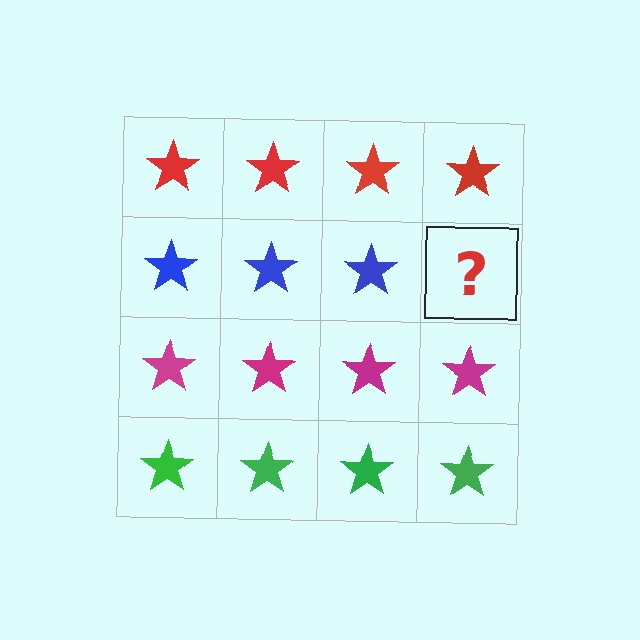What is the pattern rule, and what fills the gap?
The rule is that each row has a consistent color. The gap should be filled with a blue star.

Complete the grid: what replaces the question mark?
The question mark should be replaced with a blue star.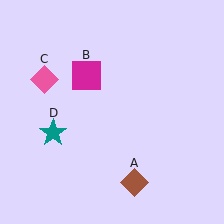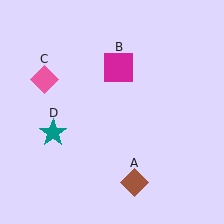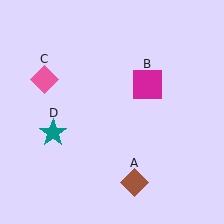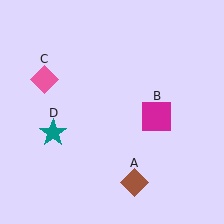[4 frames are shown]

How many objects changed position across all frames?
1 object changed position: magenta square (object B).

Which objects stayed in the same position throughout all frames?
Brown diamond (object A) and pink diamond (object C) and teal star (object D) remained stationary.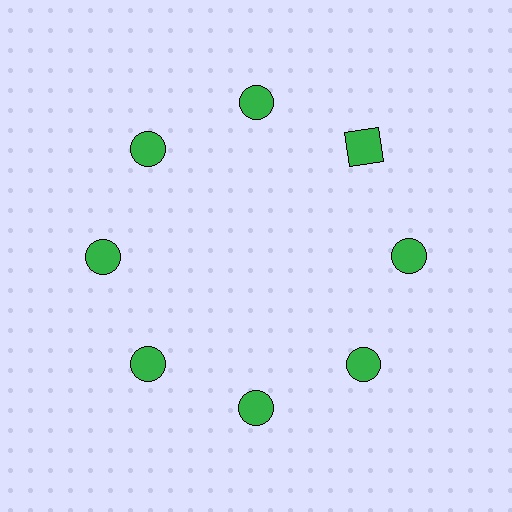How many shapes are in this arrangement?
There are 8 shapes arranged in a ring pattern.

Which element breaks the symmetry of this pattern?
The green square at roughly the 2 o'clock position breaks the symmetry. All other shapes are green circles.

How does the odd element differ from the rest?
It has a different shape: square instead of circle.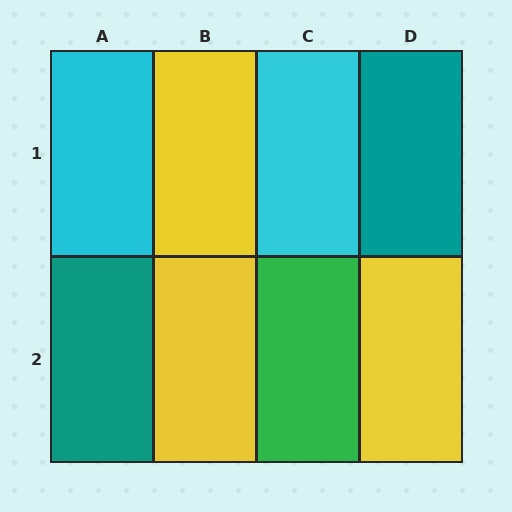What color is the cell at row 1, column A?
Cyan.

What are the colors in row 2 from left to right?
Teal, yellow, green, yellow.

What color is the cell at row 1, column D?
Teal.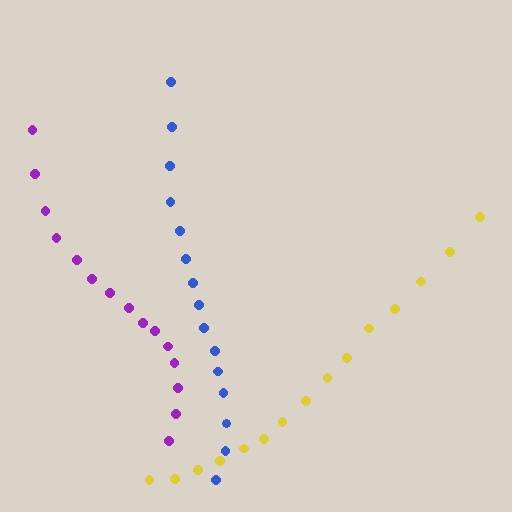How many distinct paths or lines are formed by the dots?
There are 3 distinct paths.